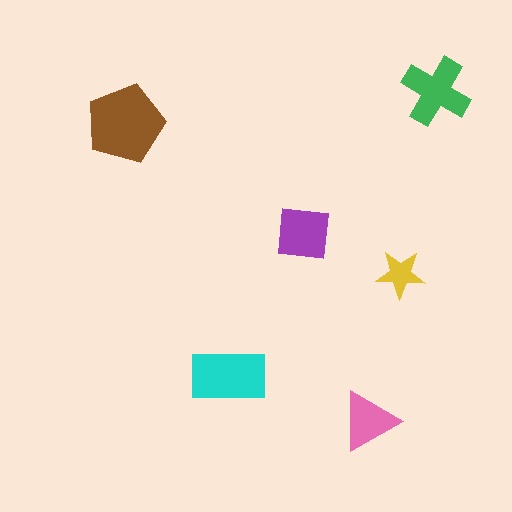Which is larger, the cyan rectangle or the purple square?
The cyan rectangle.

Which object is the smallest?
The yellow star.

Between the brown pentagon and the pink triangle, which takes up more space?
The brown pentagon.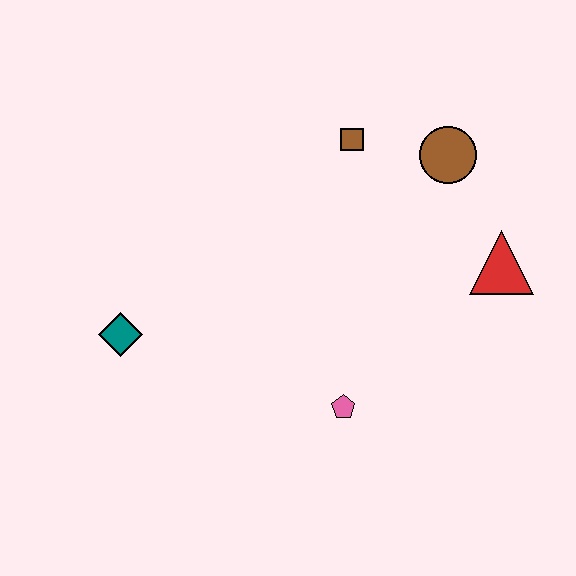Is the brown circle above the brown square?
No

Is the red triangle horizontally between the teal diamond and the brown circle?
No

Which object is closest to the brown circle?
The brown square is closest to the brown circle.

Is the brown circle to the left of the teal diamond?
No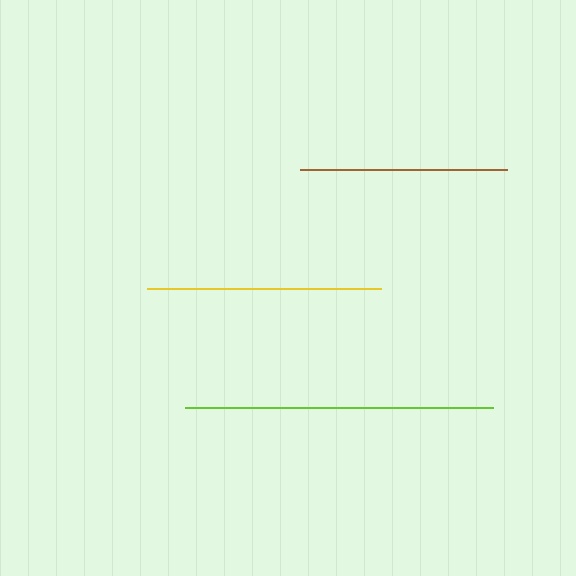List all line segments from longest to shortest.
From longest to shortest: lime, yellow, brown.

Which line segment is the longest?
The lime line is the longest at approximately 307 pixels.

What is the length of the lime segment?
The lime segment is approximately 307 pixels long.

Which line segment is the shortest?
The brown line is the shortest at approximately 207 pixels.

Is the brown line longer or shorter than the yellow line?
The yellow line is longer than the brown line.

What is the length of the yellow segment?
The yellow segment is approximately 234 pixels long.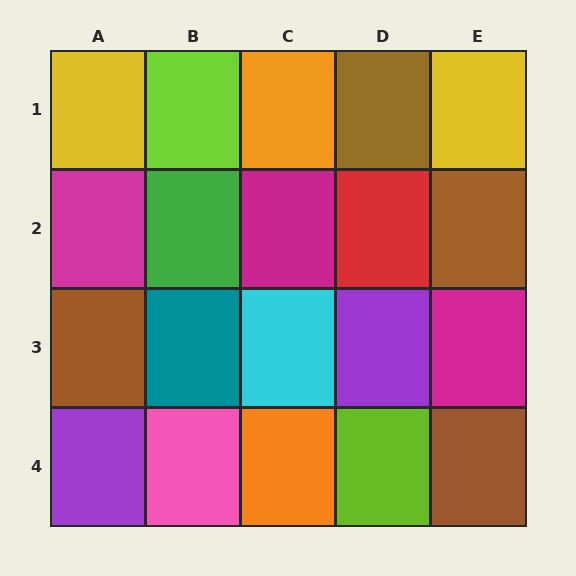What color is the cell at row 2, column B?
Green.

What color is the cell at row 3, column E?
Magenta.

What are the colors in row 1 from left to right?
Yellow, lime, orange, brown, yellow.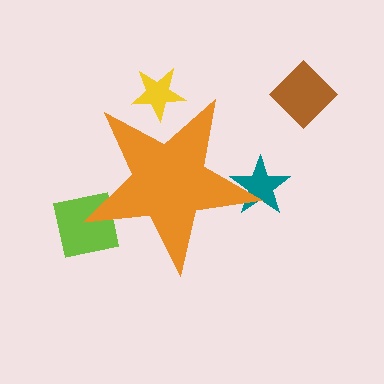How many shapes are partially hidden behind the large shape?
3 shapes are partially hidden.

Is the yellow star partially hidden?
Yes, the yellow star is partially hidden behind the orange star.